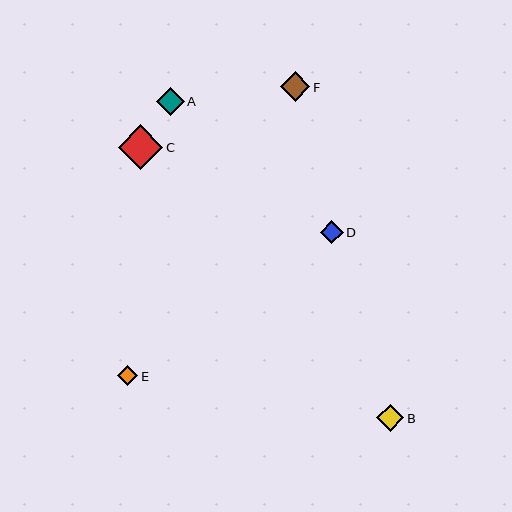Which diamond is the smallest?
Diamond E is the smallest with a size of approximately 20 pixels.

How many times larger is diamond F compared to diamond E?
Diamond F is approximately 1.5 times the size of diamond E.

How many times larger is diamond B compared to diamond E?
Diamond B is approximately 1.4 times the size of diamond E.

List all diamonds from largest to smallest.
From largest to smallest: C, F, A, B, D, E.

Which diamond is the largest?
Diamond C is the largest with a size of approximately 45 pixels.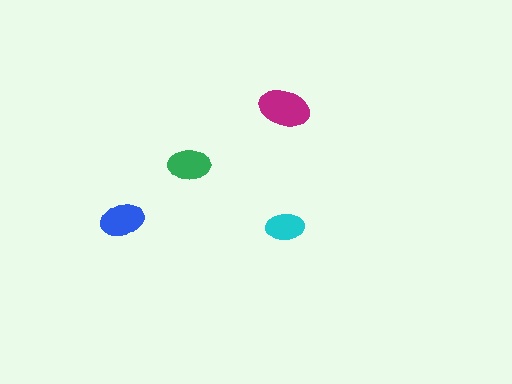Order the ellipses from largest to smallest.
the magenta one, the blue one, the green one, the cyan one.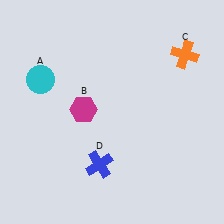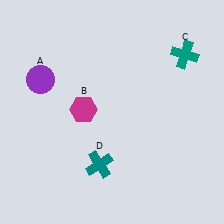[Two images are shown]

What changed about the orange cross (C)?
In Image 1, C is orange. In Image 2, it changed to teal.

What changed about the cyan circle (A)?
In Image 1, A is cyan. In Image 2, it changed to purple.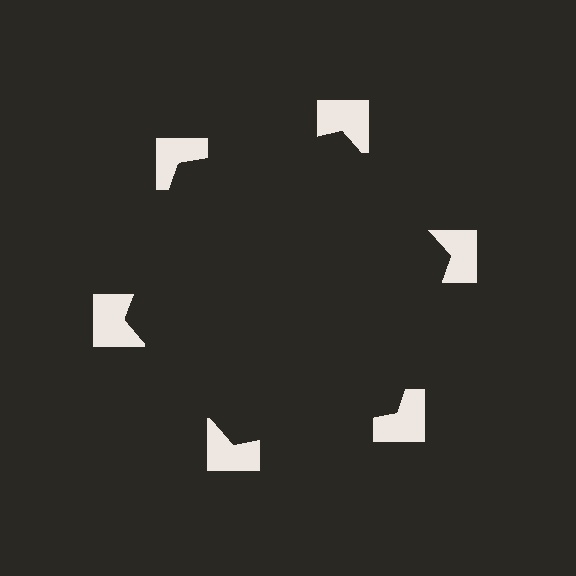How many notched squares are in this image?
There are 6 — one at each vertex of the illusory hexagon.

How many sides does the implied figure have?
6 sides.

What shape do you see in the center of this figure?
An illusory hexagon — its edges are inferred from the aligned wedge cuts in the notched squares, not physically drawn.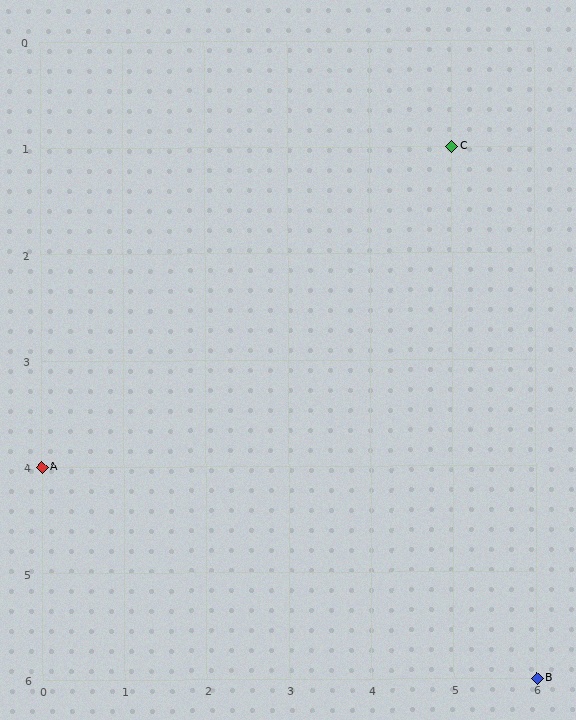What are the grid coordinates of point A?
Point A is at grid coordinates (0, 4).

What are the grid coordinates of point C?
Point C is at grid coordinates (5, 1).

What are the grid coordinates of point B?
Point B is at grid coordinates (6, 6).